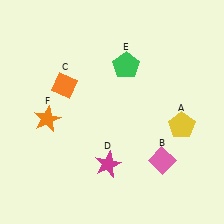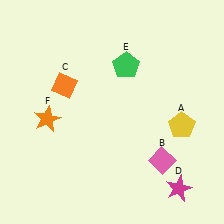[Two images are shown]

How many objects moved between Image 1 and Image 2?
1 object moved between the two images.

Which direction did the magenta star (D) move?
The magenta star (D) moved right.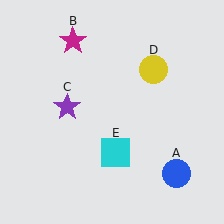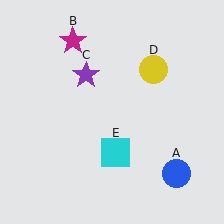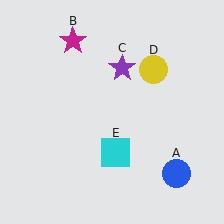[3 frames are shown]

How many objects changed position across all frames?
1 object changed position: purple star (object C).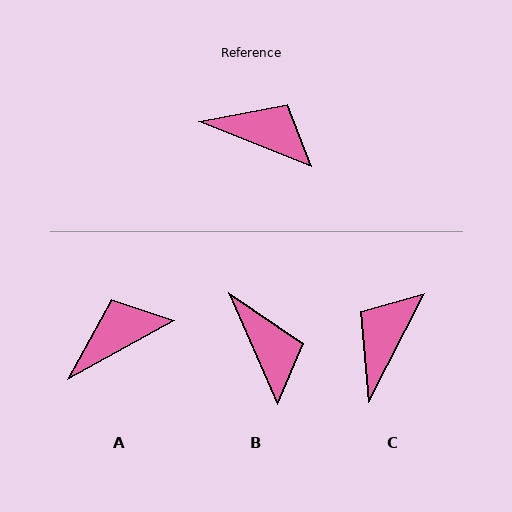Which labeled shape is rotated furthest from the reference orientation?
C, about 84 degrees away.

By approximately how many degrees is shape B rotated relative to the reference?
Approximately 45 degrees clockwise.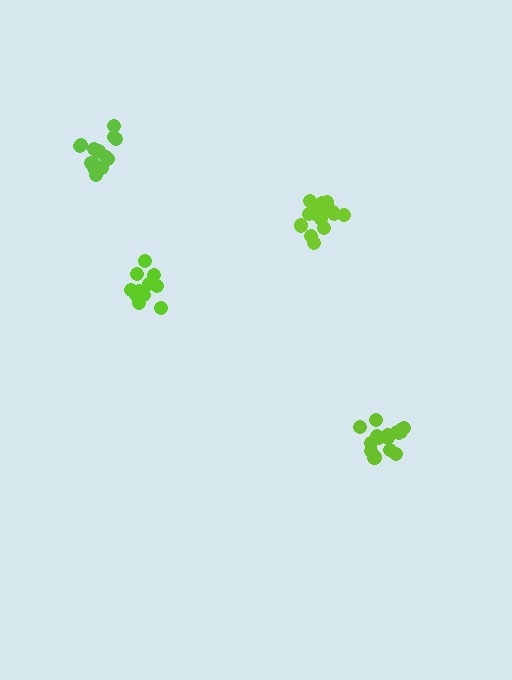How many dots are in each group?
Group 1: 16 dots, Group 2: 17 dots, Group 3: 14 dots, Group 4: 13 dots (60 total).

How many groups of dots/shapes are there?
There are 4 groups.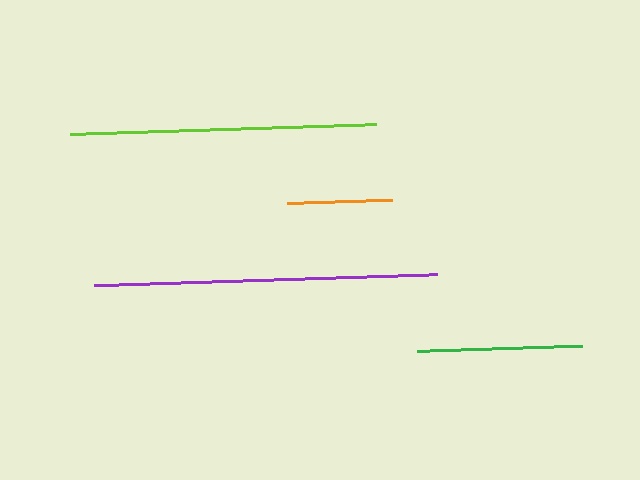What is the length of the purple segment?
The purple segment is approximately 343 pixels long.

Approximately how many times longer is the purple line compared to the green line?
The purple line is approximately 2.1 times the length of the green line.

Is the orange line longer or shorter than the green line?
The green line is longer than the orange line.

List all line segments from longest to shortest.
From longest to shortest: purple, lime, green, orange.